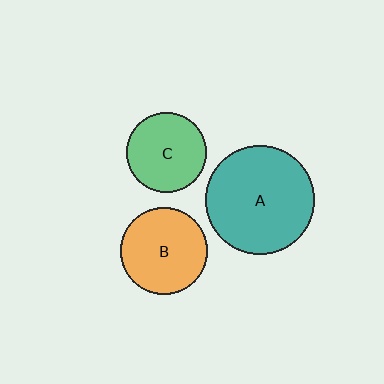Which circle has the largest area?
Circle A (teal).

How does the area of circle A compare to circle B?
Approximately 1.6 times.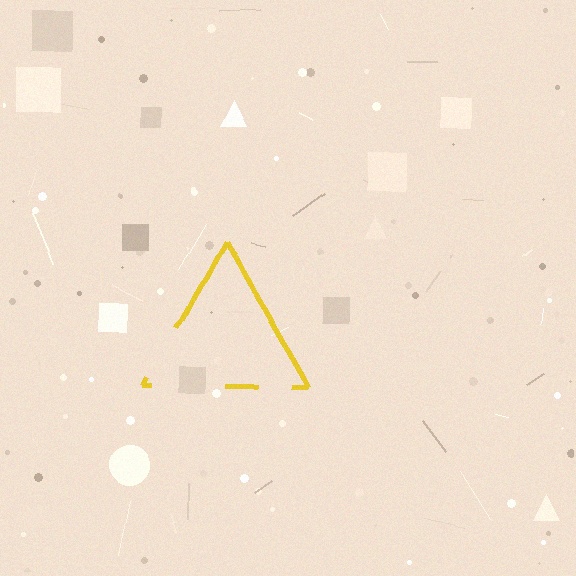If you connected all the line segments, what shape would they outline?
They would outline a triangle.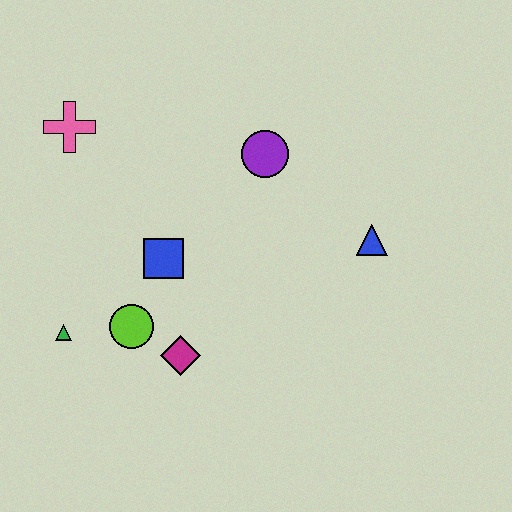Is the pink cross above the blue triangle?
Yes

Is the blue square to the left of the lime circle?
No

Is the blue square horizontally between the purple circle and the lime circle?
Yes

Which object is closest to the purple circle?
The blue triangle is closest to the purple circle.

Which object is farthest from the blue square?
The blue triangle is farthest from the blue square.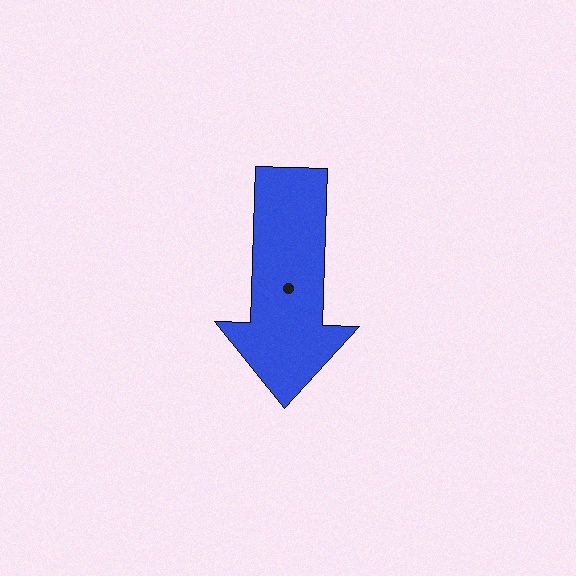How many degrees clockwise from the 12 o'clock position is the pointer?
Approximately 182 degrees.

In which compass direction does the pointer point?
South.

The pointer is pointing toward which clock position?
Roughly 6 o'clock.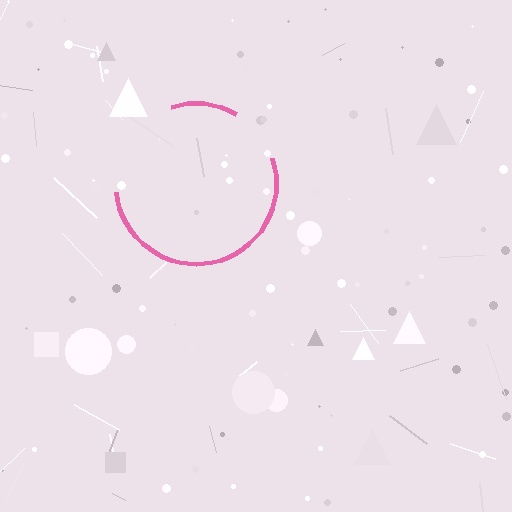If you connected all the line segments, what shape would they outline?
They would outline a circle.